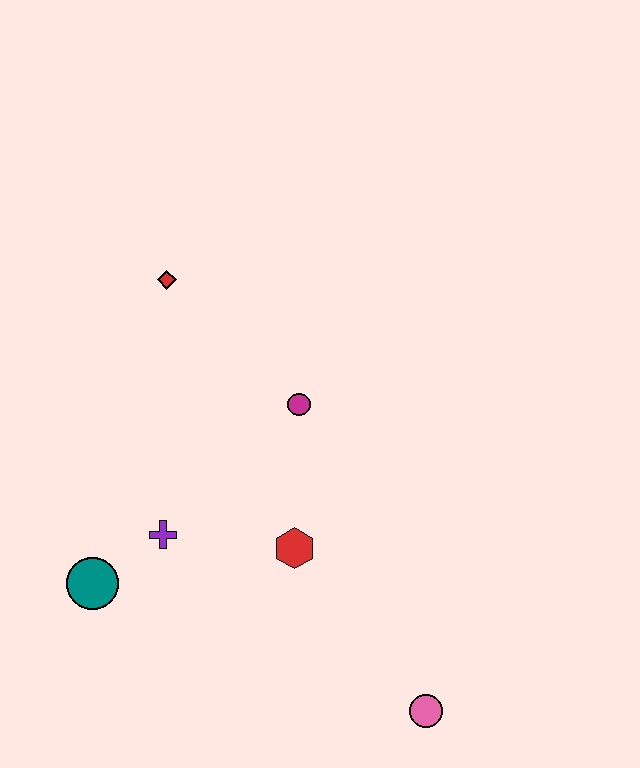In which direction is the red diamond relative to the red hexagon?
The red diamond is above the red hexagon.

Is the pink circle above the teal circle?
No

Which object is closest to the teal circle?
The purple cross is closest to the teal circle.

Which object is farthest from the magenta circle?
The pink circle is farthest from the magenta circle.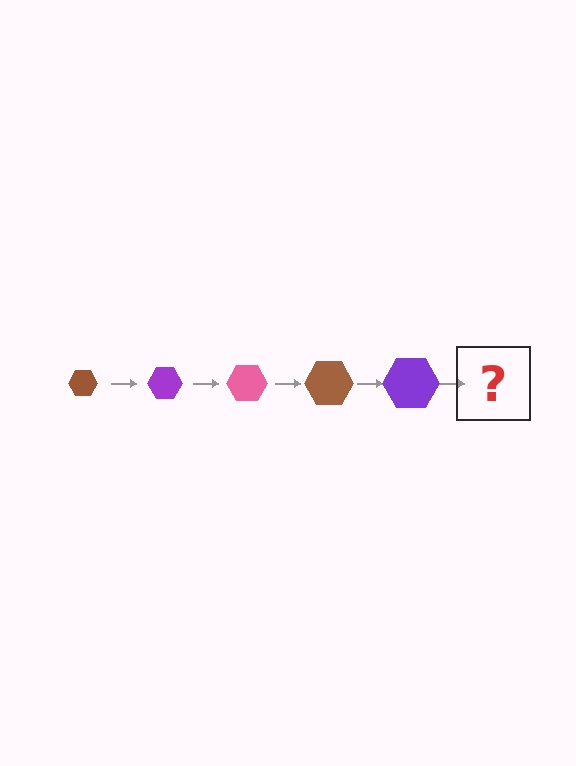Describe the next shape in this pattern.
It should be a pink hexagon, larger than the previous one.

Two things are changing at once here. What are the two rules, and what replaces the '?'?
The two rules are that the hexagon grows larger each step and the color cycles through brown, purple, and pink. The '?' should be a pink hexagon, larger than the previous one.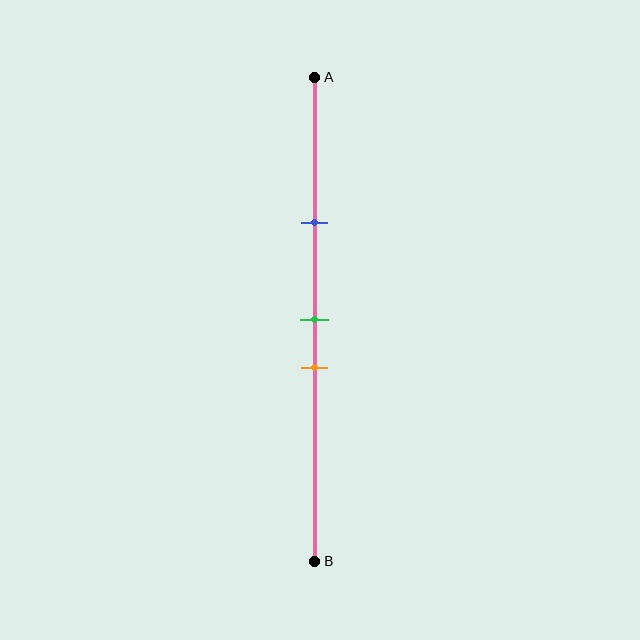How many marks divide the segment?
There are 3 marks dividing the segment.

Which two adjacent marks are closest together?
The green and orange marks are the closest adjacent pair.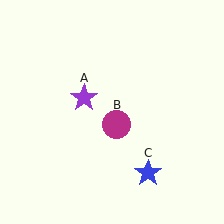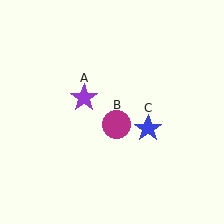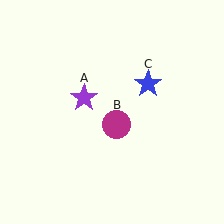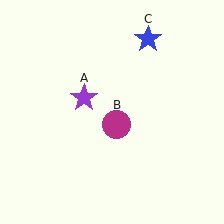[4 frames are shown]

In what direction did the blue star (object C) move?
The blue star (object C) moved up.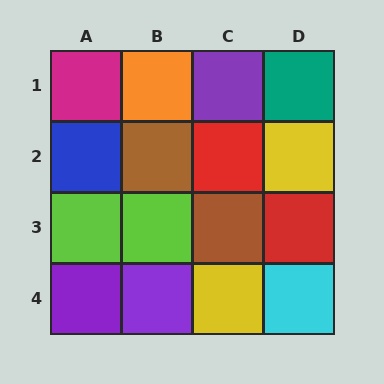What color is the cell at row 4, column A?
Purple.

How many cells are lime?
2 cells are lime.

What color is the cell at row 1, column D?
Teal.